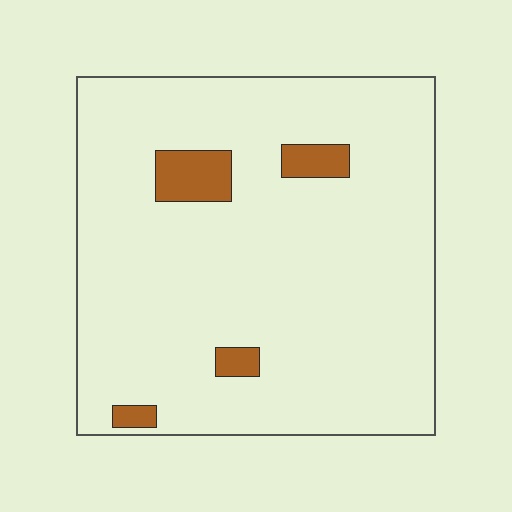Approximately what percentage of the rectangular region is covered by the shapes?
Approximately 5%.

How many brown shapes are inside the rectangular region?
4.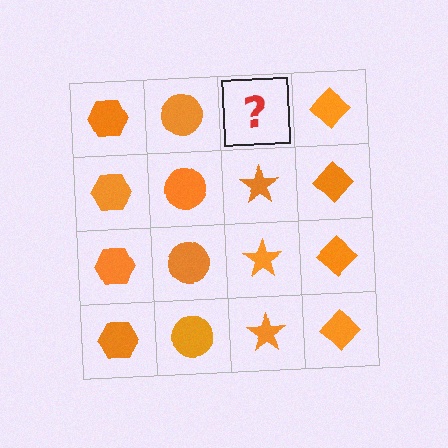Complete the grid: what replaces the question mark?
The question mark should be replaced with an orange star.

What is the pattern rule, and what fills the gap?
The rule is that each column has a consistent shape. The gap should be filled with an orange star.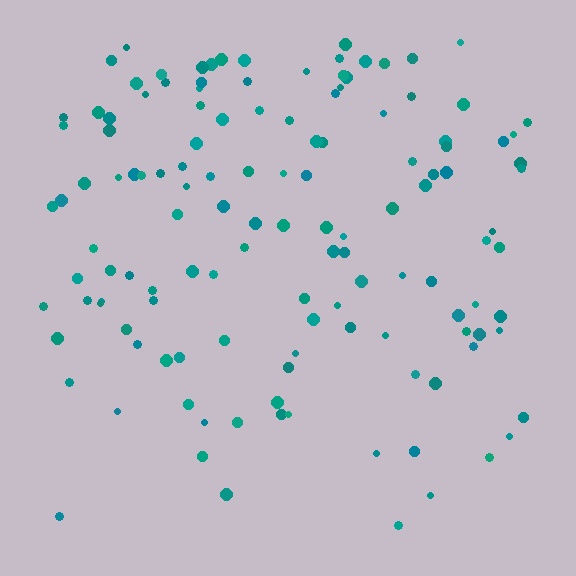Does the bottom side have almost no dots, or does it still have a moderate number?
Still a moderate number, just noticeably fewer than the top.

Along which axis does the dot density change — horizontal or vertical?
Vertical.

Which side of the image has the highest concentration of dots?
The top.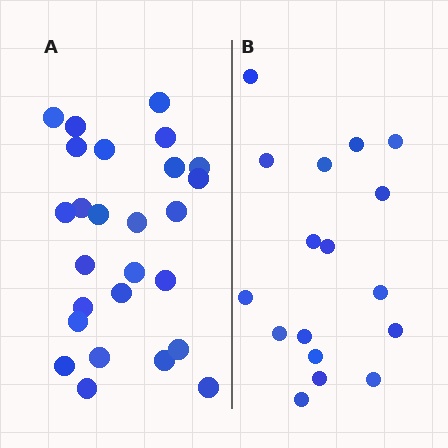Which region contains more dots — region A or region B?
Region A (the left region) has more dots.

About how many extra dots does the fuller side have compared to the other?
Region A has roughly 8 or so more dots than region B.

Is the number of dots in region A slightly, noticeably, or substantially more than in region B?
Region A has substantially more. The ratio is roughly 1.5 to 1.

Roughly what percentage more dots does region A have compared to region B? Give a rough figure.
About 55% more.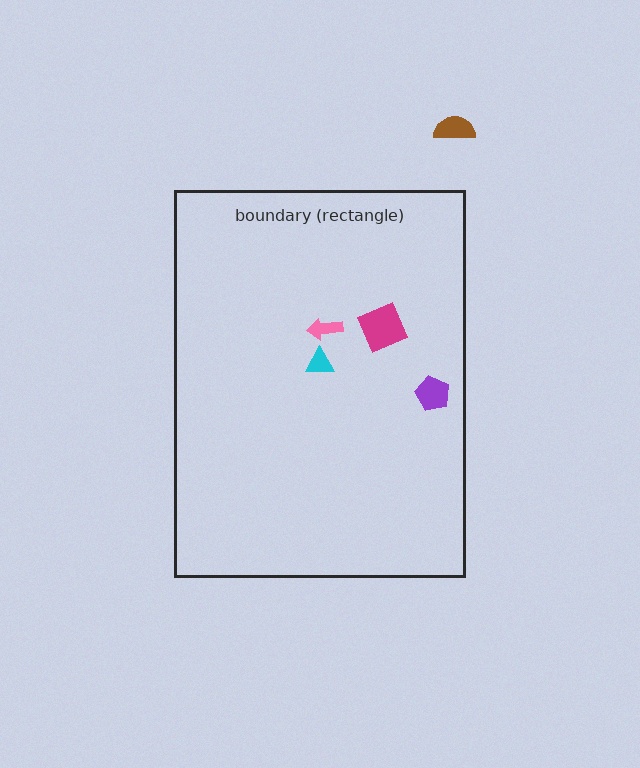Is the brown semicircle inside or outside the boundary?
Outside.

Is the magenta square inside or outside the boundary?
Inside.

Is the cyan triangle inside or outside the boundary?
Inside.